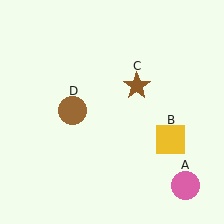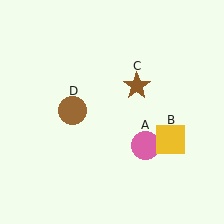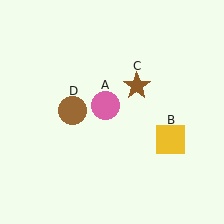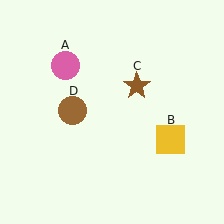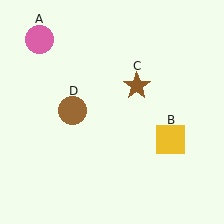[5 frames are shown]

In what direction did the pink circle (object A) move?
The pink circle (object A) moved up and to the left.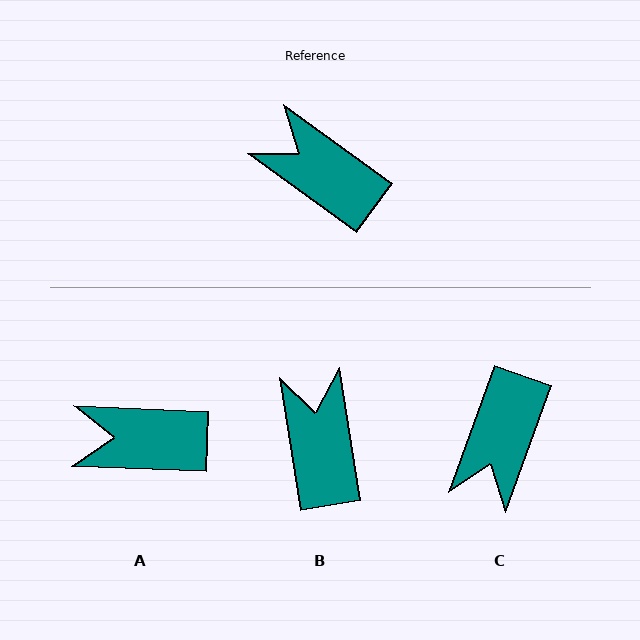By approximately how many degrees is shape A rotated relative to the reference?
Approximately 33 degrees counter-clockwise.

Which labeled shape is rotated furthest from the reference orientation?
C, about 106 degrees away.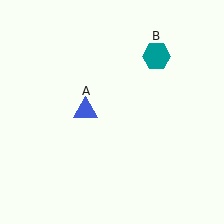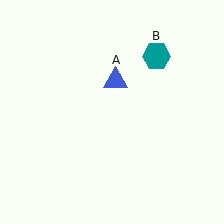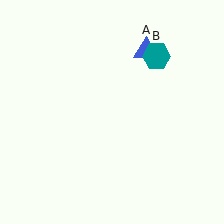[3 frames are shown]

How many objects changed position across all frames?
1 object changed position: blue triangle (object A).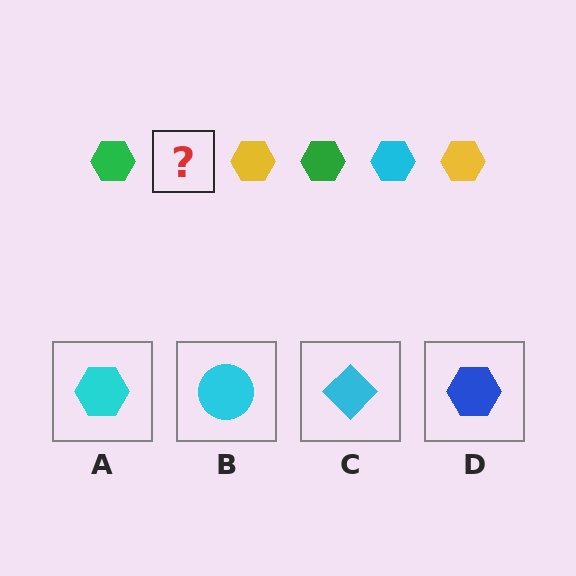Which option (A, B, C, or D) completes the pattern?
A.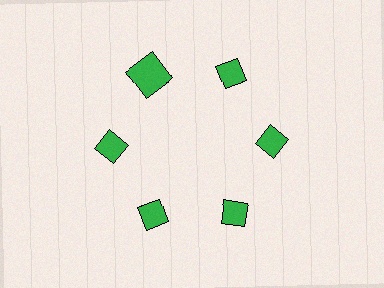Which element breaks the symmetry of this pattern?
The green square at roughly the 11 o'clock position breaks the symmetry. All other shapes are green diamonds.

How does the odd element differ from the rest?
It has a different shape: square instead of diamond.